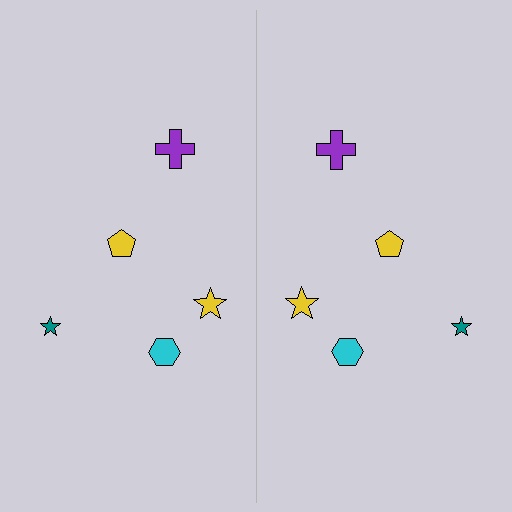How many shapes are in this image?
There are 10 shapes in this image.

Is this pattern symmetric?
Yes, this pattern has bilateral (reflection) symmetry.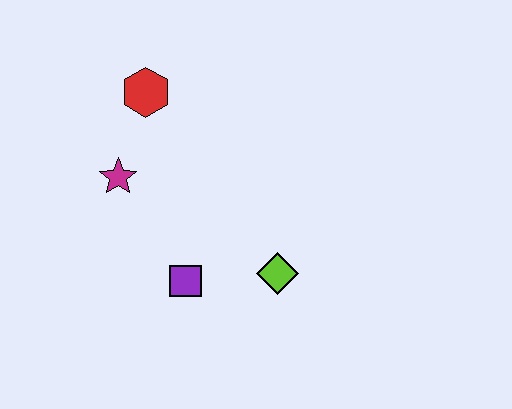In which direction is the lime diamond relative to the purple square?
The lime diamond is to the right of the purple square.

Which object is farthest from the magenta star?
The lime diamond is farthest from the magenta star.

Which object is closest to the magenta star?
The red hexagon is closest to the magenta star.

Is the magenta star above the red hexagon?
No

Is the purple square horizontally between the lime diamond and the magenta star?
Yes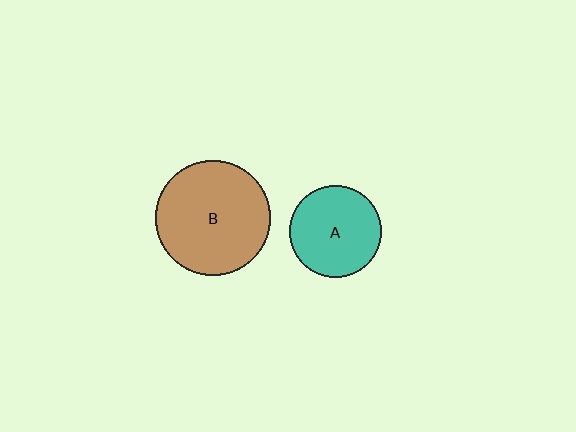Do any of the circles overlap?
No, none of the circles overlap.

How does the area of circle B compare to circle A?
Approximately 1.5 times.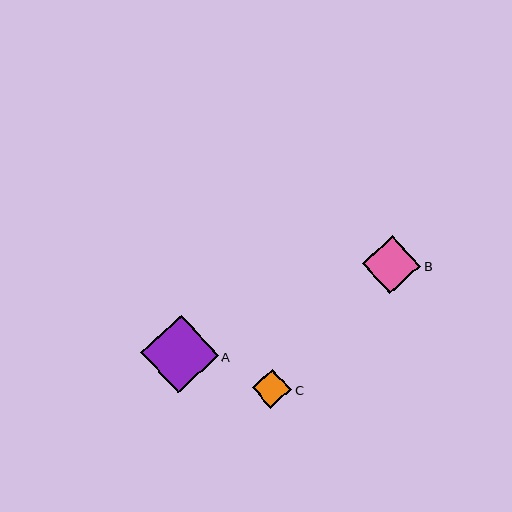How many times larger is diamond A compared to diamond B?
Diamond A is approximately 1.3 times the size of diamond B.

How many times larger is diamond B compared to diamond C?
Diamond B is approximately 1.5 times the size of diamond C.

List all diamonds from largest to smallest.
From largest to smallest: A, B, C.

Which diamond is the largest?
Diamond A is the largest with a size of approximately 78 pixels.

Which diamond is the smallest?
Diamond C is the smallest with a size of approximately 40 pixels.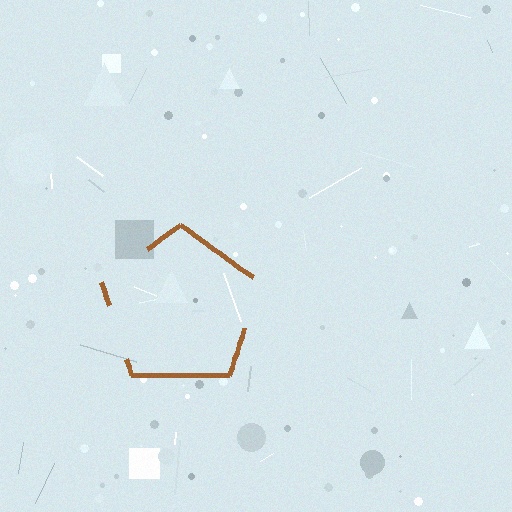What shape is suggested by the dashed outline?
The dashed outline suggests a pentagon.